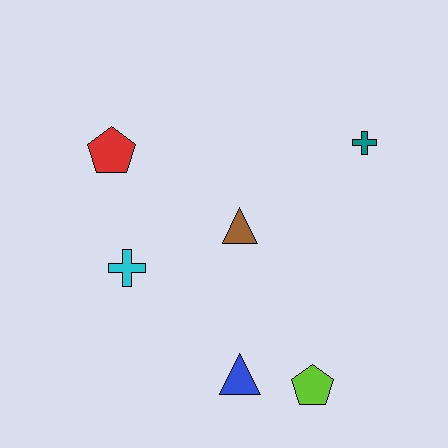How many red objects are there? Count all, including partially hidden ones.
There is 1 red object.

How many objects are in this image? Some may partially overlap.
There are 6 objects.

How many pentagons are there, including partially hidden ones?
There are 2 pentagons.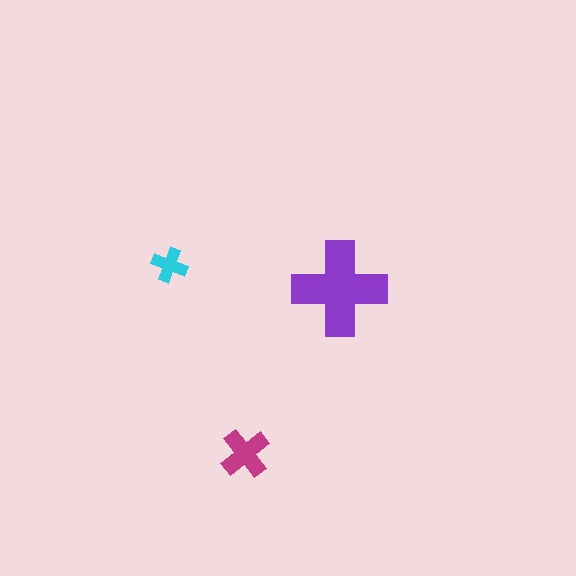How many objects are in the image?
There are 3 objects in the image.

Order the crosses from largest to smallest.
the purple one, the magenta one, the cyan one.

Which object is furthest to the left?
The cyan cross is leftmost.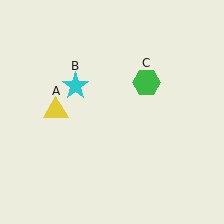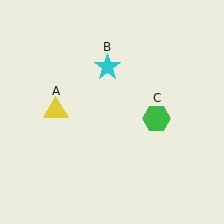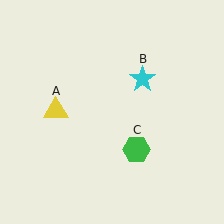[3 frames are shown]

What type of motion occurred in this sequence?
The cyan star (object B), green hexagon (object C) rotated clockwise around the center of the scene.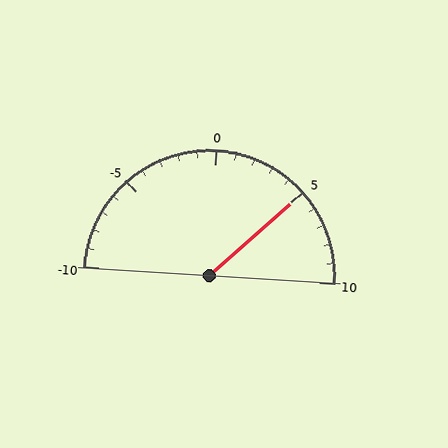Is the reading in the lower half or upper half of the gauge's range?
The reading is in the upper half of the range (-10 to 10).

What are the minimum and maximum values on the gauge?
The gauge ranges from -10 to 10.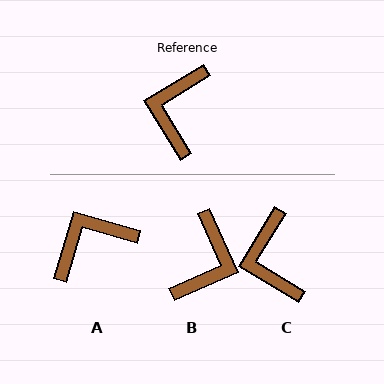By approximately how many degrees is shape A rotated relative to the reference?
Approximately 48 degrees clockwise.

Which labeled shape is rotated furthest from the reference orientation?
B, about 172 degrees away.